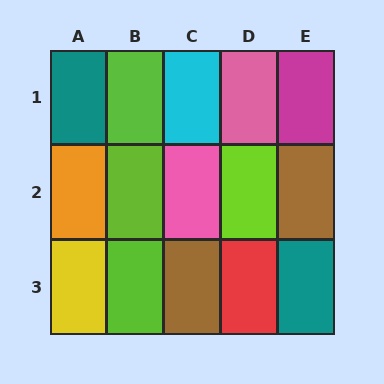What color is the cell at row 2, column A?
Orange.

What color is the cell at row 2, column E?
Brown.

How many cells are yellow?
1 cell is yellow.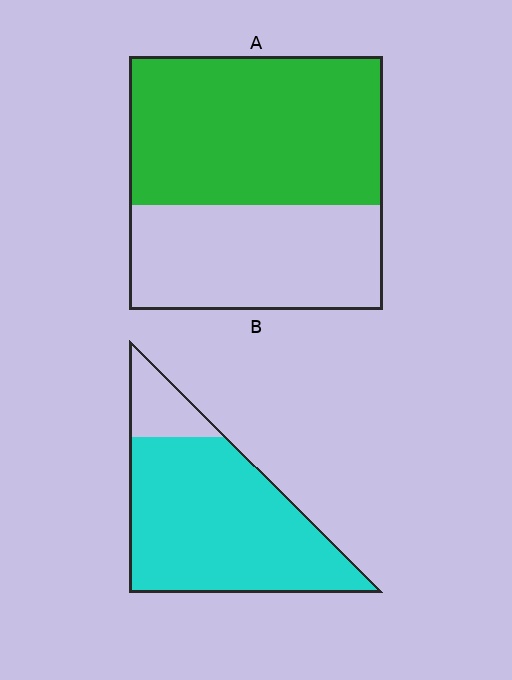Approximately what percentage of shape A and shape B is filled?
A is approximately 60% and B is approximately 85%.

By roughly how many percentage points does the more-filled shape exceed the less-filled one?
By roughly 25 percentage points (B over A).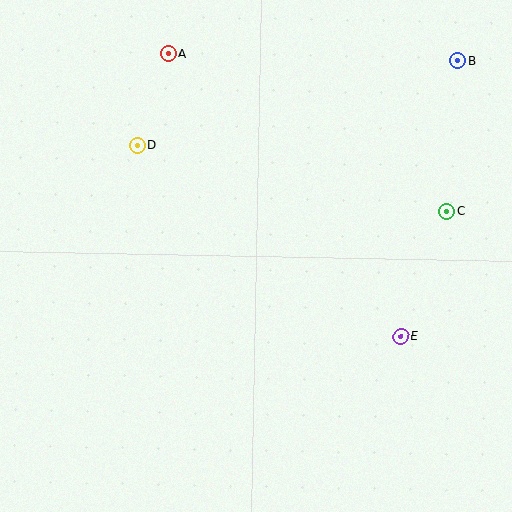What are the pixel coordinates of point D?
Point D is at (138, 145).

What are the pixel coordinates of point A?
Point A is at (168, 53).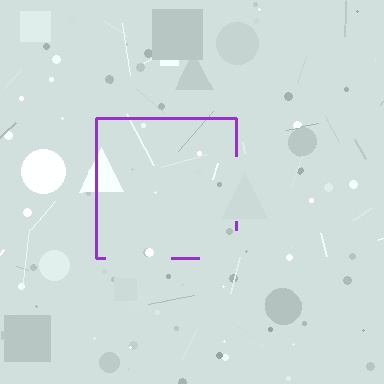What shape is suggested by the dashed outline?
The dashed outline suggests a square.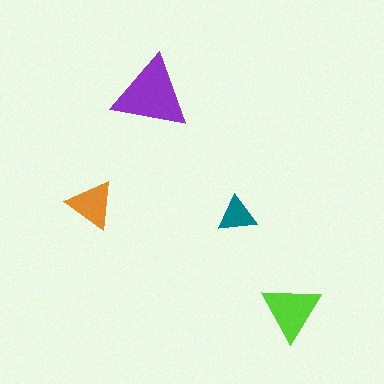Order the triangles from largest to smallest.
the purple one, the lime one, the orange one, the teal one.